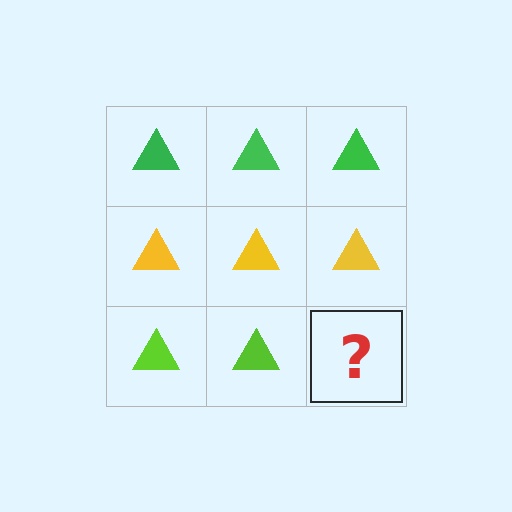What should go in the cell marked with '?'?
The missing cell should contain a lime triangle.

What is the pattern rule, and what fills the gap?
The rule is that each row has a consistent color. The gap should be filled with a lime triangle.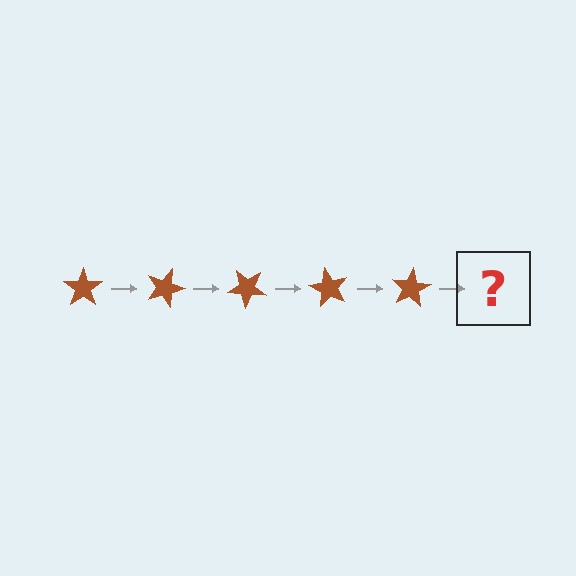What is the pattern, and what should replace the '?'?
The pattern is that the star rotates 20 degrees each step. The '?' should be a brown star rotated 100 degrees.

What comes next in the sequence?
The next element should be a brown star rotated 100 degrees.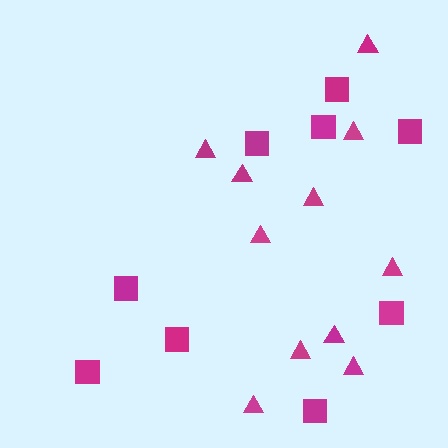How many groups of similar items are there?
There are 2 groups: one group of triangles (11) and one group of squares (9).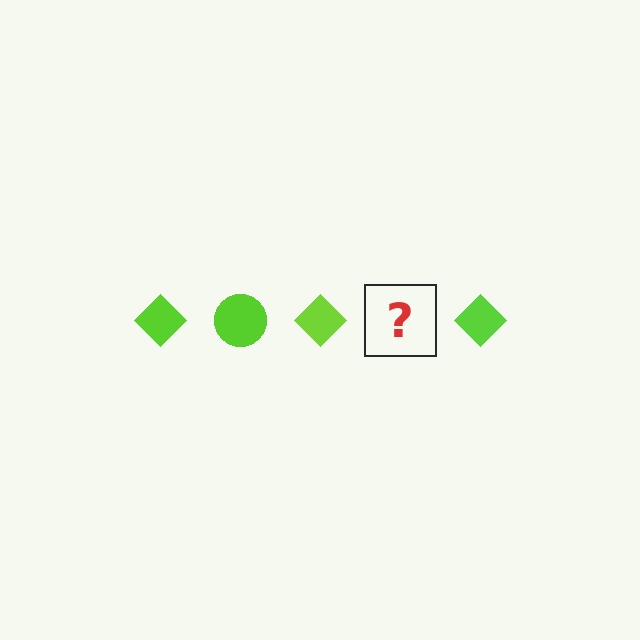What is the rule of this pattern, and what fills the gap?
The rule is that the pattern cycles through diamond, circle shapes in lime. The gap should be filled with a lime circle.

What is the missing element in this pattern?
The missing element is a lime circle.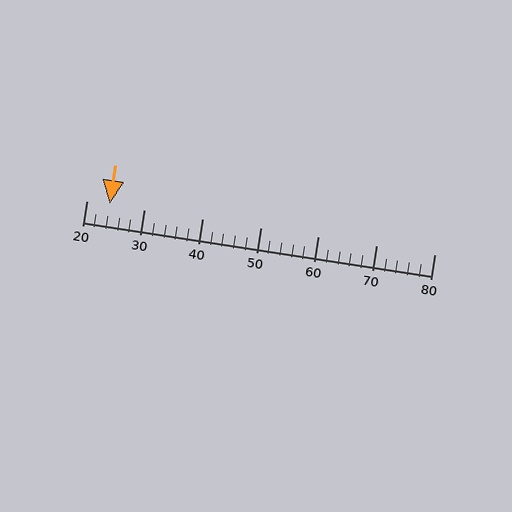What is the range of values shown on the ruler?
The ruler shows values from 20 to 80.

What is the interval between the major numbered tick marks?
The major tick marks are spaced 10 units apart.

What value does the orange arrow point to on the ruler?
The orange arrow points to approximately 24.